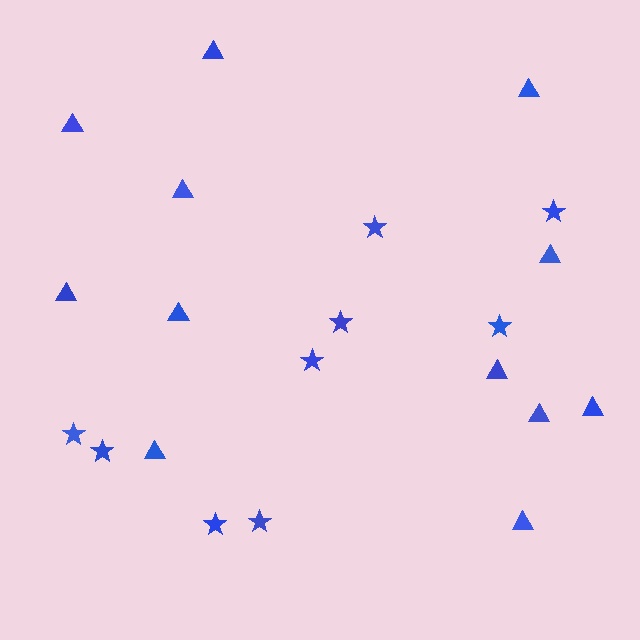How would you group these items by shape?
There are 2 groups: one group of stars (9) and one group of triangles (12).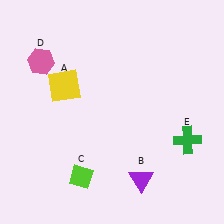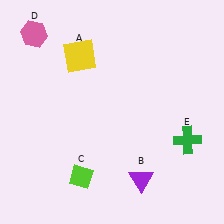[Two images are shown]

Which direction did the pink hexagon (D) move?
The pink hexagon (D) moved up.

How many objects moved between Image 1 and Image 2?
2 objects moved between the two images.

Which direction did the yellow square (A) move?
The yellow square (A) moved up.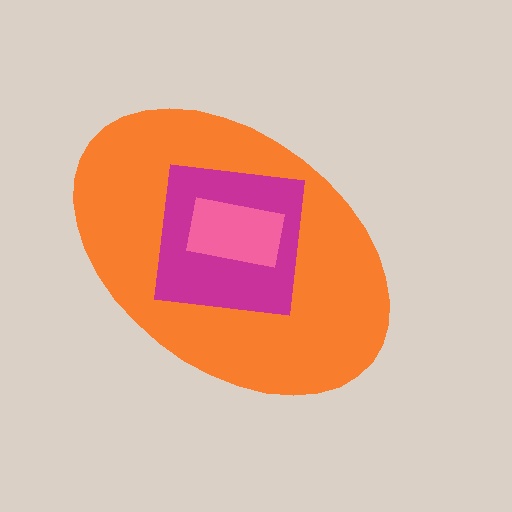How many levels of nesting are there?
3.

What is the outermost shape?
The orange ellipse.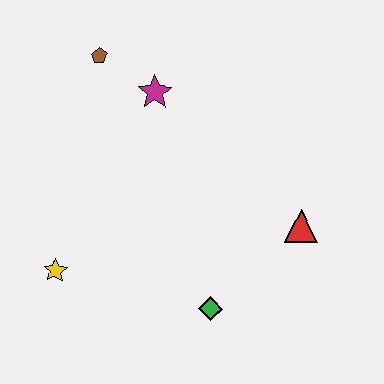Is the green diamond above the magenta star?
No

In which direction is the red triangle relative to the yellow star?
The red triangle is to the right of the yellow star.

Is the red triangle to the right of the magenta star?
Yes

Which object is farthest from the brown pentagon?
The green diamond is farthest from the brown pentagon.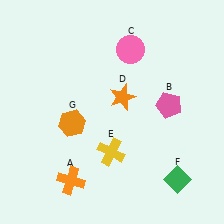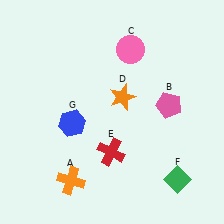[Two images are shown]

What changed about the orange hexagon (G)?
In Image 1, G is orange. In Image 2, it changed to blue.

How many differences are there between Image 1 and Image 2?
There are 2 differences between the two images.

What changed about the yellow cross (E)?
In Image 1, E is yellow. In Image 2, it changed to red.